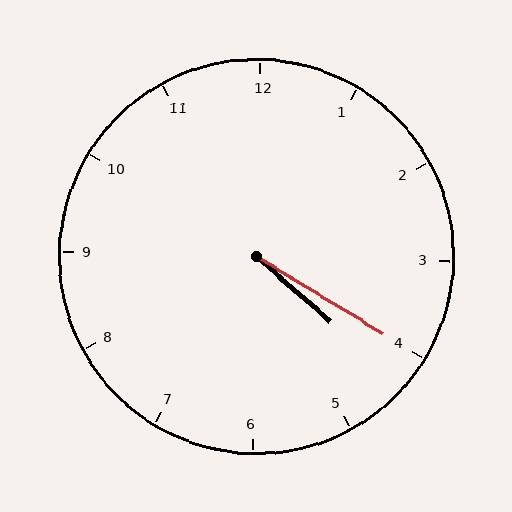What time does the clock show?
4:20.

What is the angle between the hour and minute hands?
Approximately 10 degrees.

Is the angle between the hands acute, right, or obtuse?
It is acute.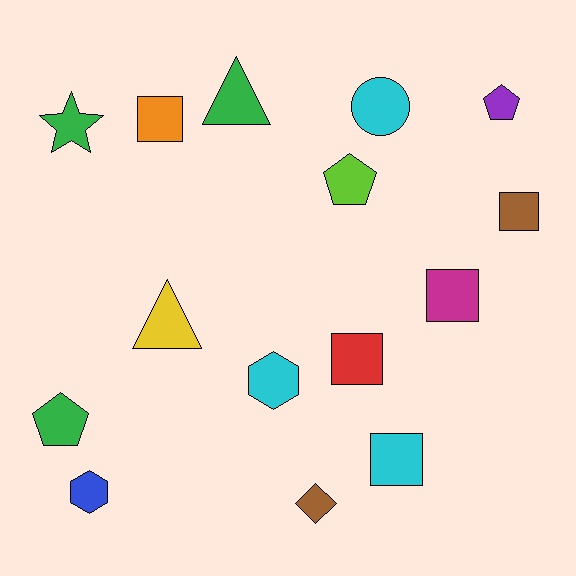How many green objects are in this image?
There are 3 green objects.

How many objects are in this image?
There are 15 objects.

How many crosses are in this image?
There are no crosses.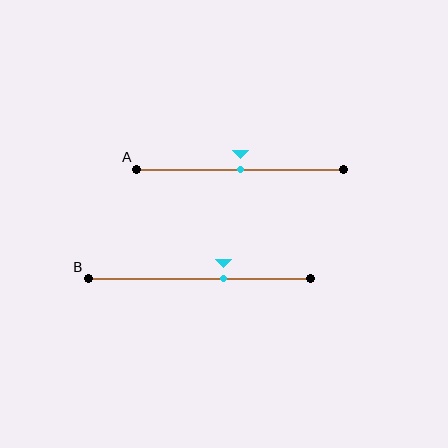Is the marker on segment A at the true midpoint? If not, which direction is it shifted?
Yes, the marker on segment A is at the true midpoint.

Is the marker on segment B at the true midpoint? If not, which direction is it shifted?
No, the marker on segment B is shifted to the right by about 11% of the segment length.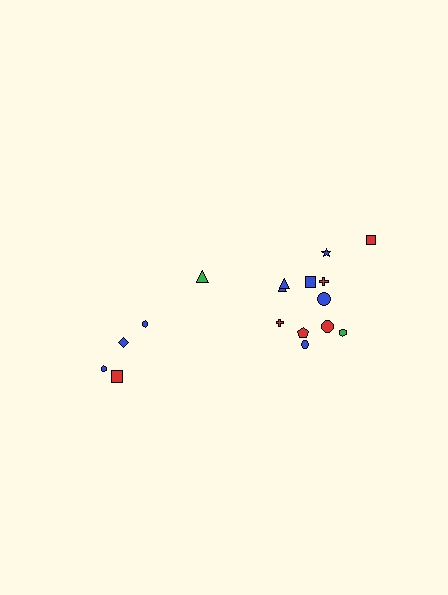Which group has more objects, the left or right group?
The right group.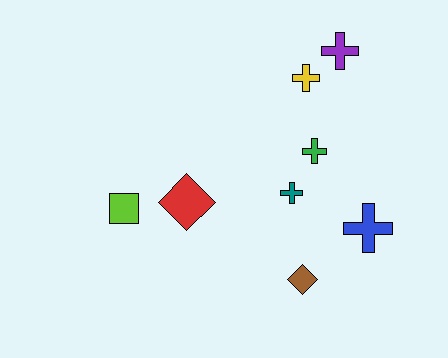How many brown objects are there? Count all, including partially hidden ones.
There is 1 brown object.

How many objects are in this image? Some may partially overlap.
There are 8 objects.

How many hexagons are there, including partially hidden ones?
There are no hexagons.